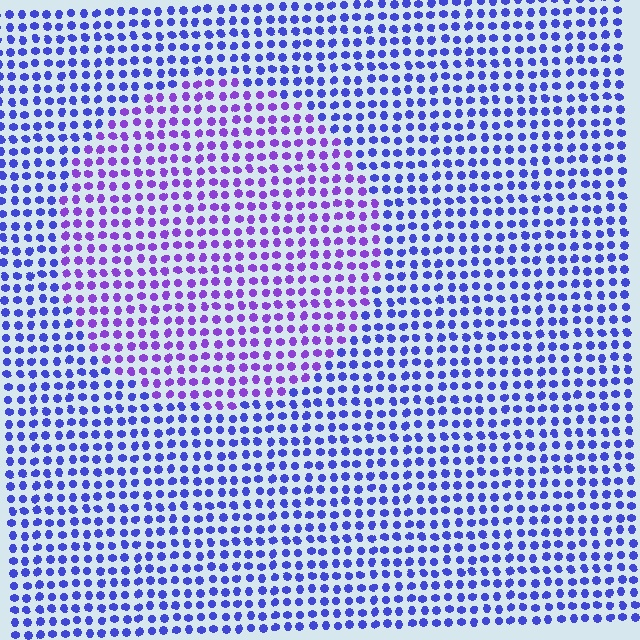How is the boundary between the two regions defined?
The boundary is defined purely by a slight shift in hue (about 35 degrees). Spacing, size, and orientation are identical on both sides.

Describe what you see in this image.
The image is filled with small blue elements in a uniform arrangement. A circle-shaped region is visible where the elements are tinted to a slightly different hue, forming a subtle color boundary.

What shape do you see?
I see a circle.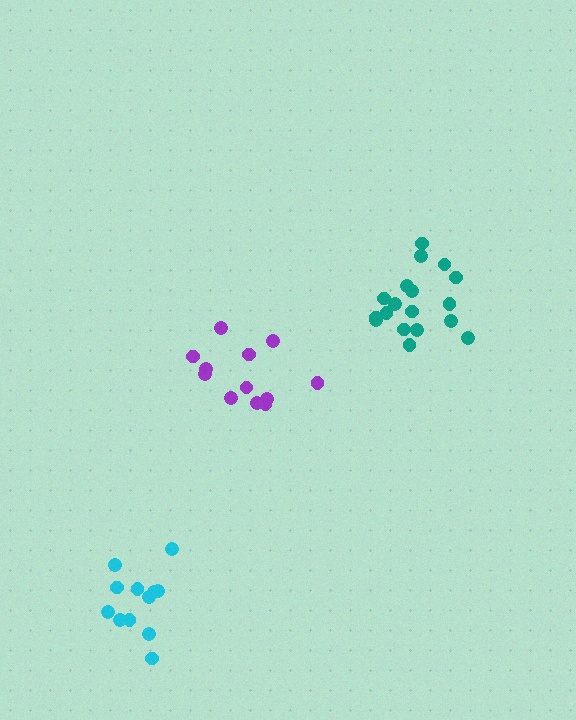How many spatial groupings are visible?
There are 3 spatial groupings.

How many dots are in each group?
Group 1: 12 dots, Group 2: 12 dots, Group 3: 18 dots (42 total).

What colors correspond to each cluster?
The clusters are colored: purple, cyan, teal.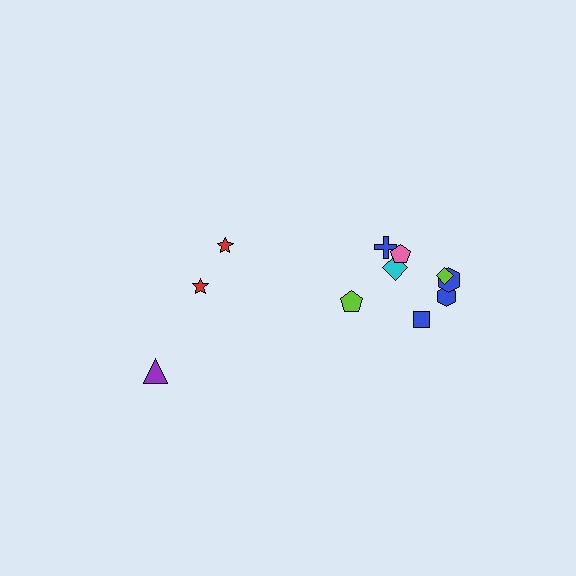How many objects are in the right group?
There are 8 objects.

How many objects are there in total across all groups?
There are 11 objects.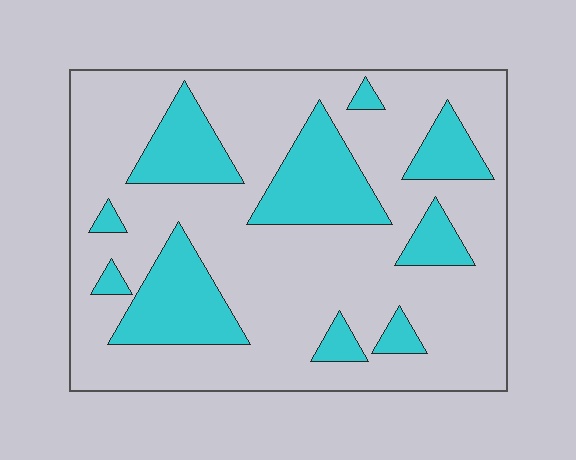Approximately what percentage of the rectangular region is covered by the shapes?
Approximately 25%.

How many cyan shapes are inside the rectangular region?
10.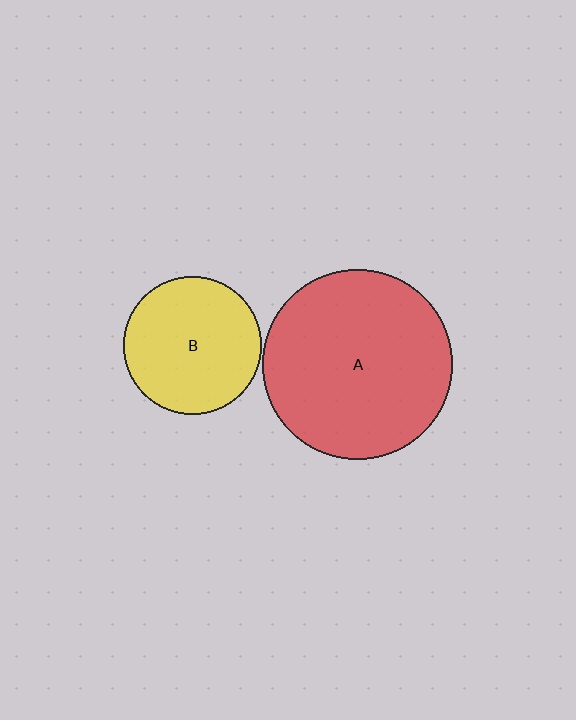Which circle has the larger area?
Circle A (red).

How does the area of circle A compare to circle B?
Approximately 1.9 times.